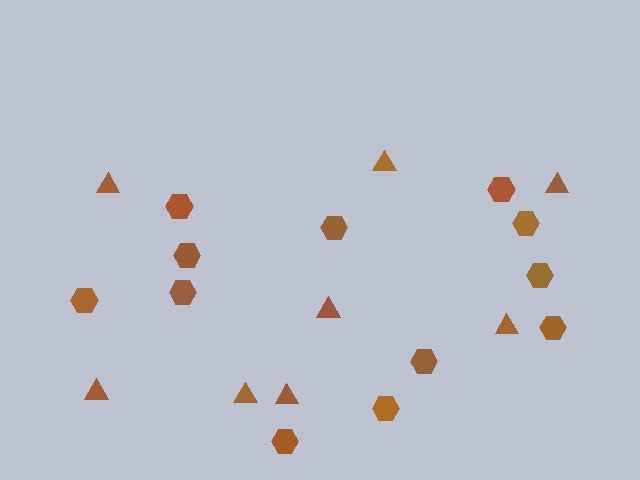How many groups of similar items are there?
There are 2 groups: one group of triangles (8) and one group of hexagons (12).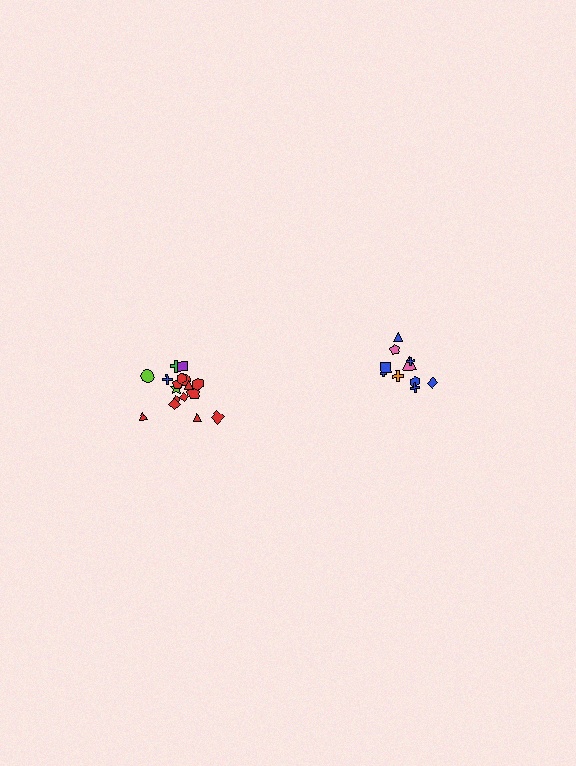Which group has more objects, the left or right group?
The left group.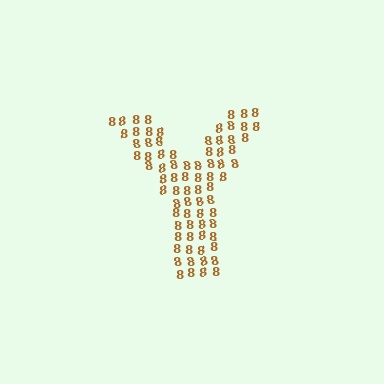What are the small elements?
The small elements are digit 8's.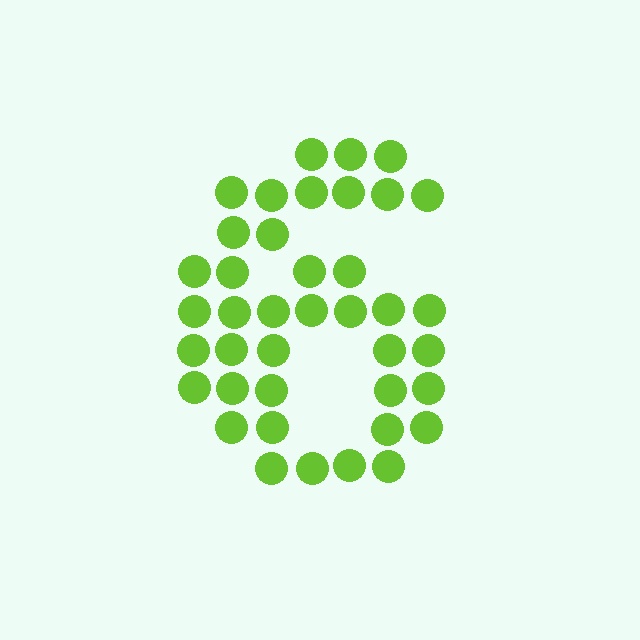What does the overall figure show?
The overall figure shows the digit 6.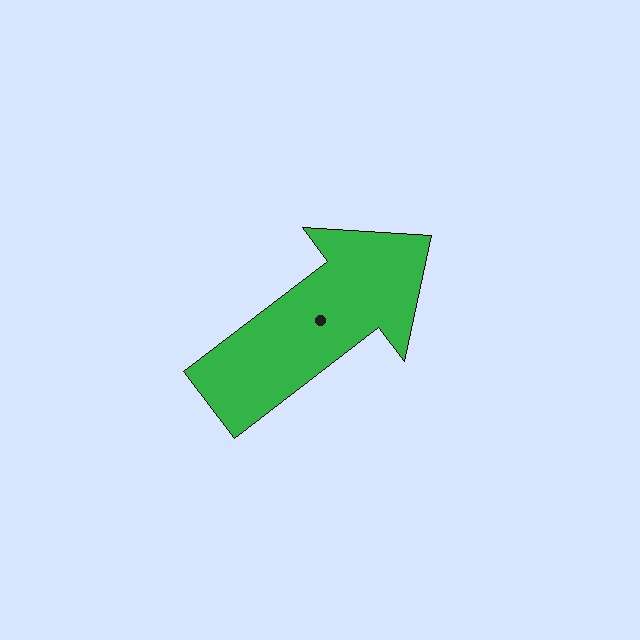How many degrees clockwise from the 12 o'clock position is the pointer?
Approximately 53 degrees.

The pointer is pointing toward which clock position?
Roughly 2 o'clock.